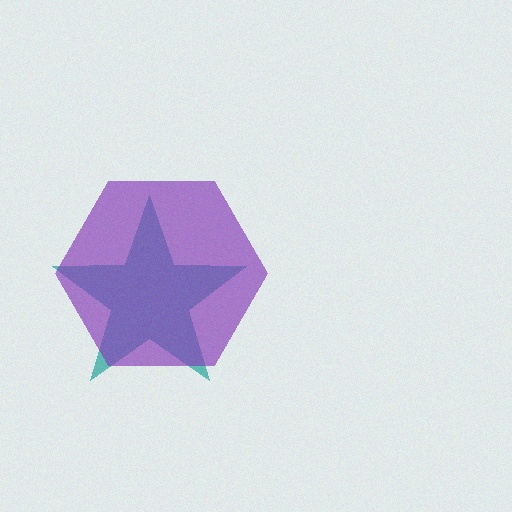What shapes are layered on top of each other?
The layered shapes are: a teal star, a purple hexagon.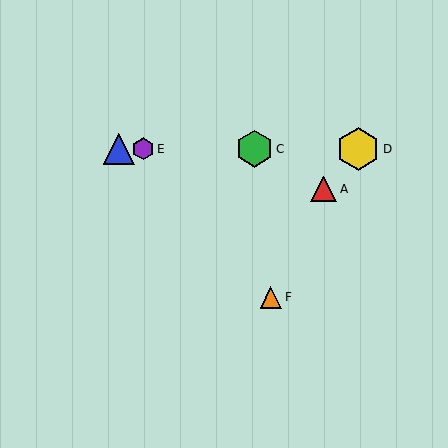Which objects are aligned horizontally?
Objects B, C, D, E are aligned horizontally.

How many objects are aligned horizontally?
4 objects (B, C, D, E) are aligned horizontally.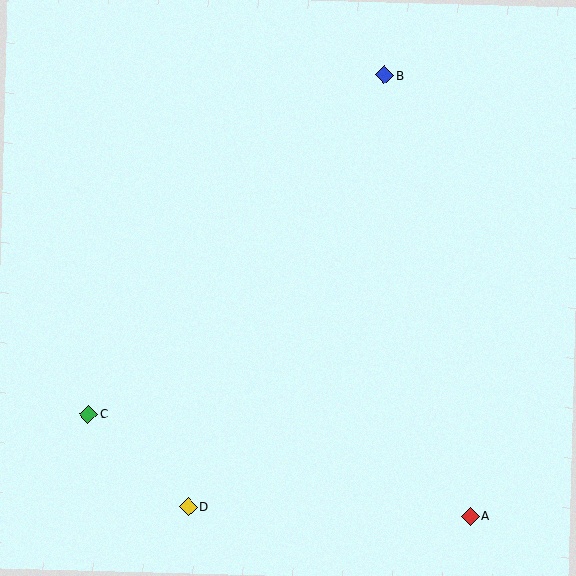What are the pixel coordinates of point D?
Point D is at (188, 507).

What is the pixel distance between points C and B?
The distance between C and B is 450 pixels.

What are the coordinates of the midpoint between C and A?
The midpoint between C and A is at (279, 465).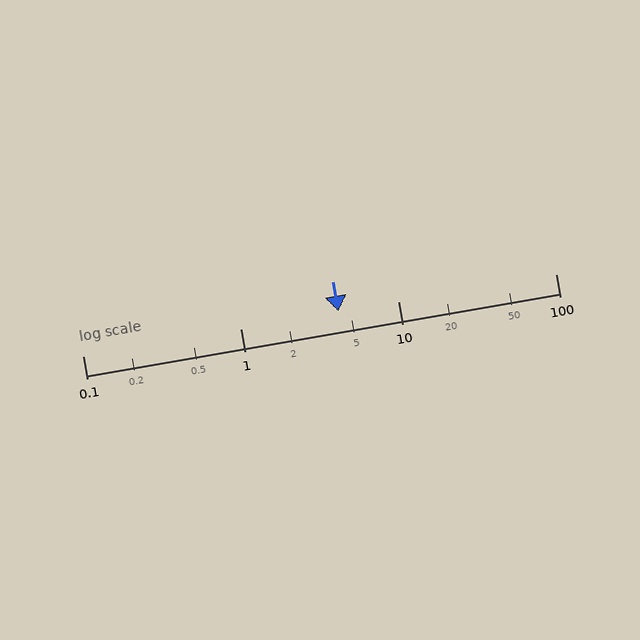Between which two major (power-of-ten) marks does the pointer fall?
The pointer is between 1 and 10.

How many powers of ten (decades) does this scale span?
The scale spans 3 decades, from 0.1 to 100.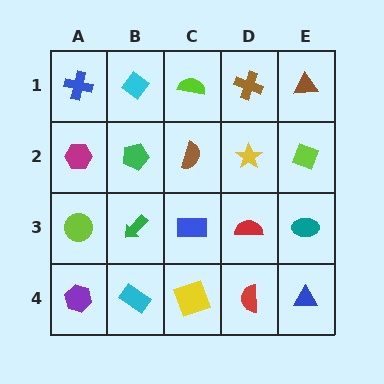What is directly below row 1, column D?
A yellow star.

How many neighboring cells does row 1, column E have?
2.